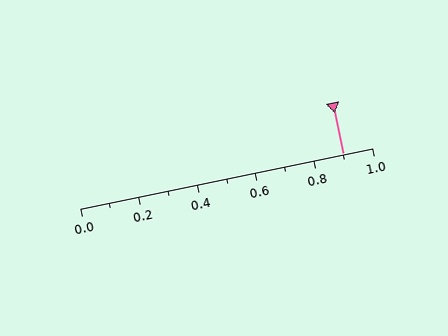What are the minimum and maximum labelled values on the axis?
The axis runs from 0.0 to 1.0.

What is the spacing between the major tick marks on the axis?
The major ticks are spaced 0.2 apart.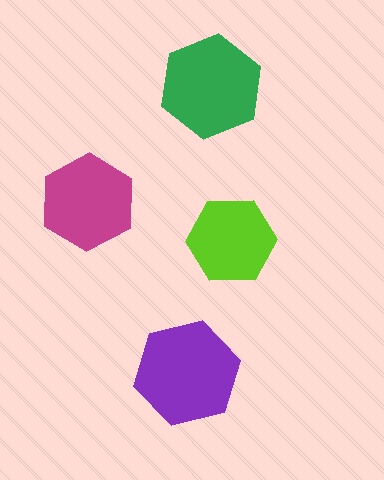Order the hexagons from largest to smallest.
the purple one, the green one, the magenta one, the lime one.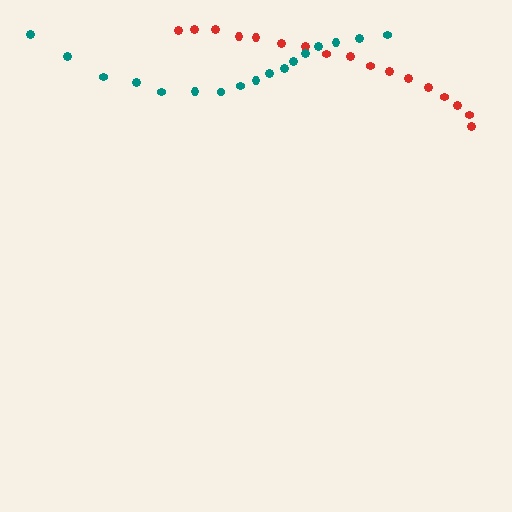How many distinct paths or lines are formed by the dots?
There are 2 distinct paths.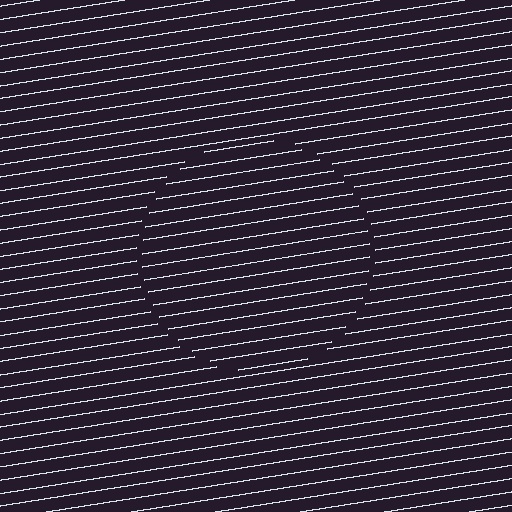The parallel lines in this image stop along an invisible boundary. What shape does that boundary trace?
An illusory circle. The interior of the shape contains the same grating, shifted by half a period — the contour is defined by the phase discontinuity where line-ends from the inner and outer gratings abut.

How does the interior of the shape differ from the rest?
The interior of the shape contains the same grating, shifted by half a period — the contour is defined by the phase discontinuity where line-ends from the inner and outer gratings abut.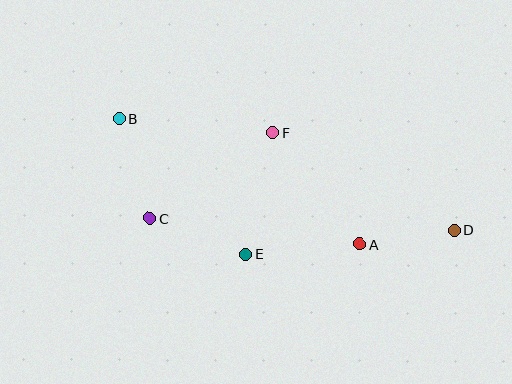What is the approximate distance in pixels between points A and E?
The distance between A and E is approximately 114 pixels.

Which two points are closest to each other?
Points A and D are closest to each other.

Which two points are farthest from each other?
Points B and D are farthest from each other.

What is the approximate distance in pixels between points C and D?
The distance between C and D is approximately 305 pixels.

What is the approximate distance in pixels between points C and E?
The distance between C and E is approximately 102 pixels.